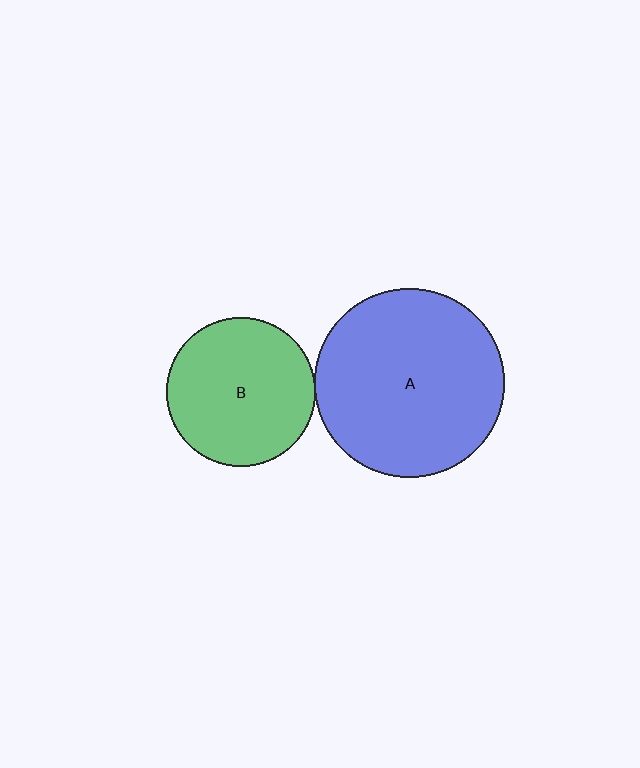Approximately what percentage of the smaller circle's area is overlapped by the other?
Approximately 5%.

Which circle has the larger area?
Circle A (blue).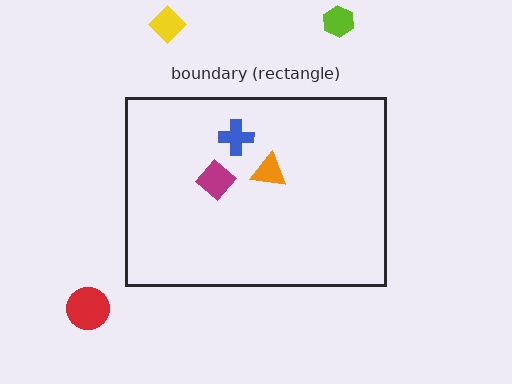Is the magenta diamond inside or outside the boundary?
Inside.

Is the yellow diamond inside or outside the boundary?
Outside.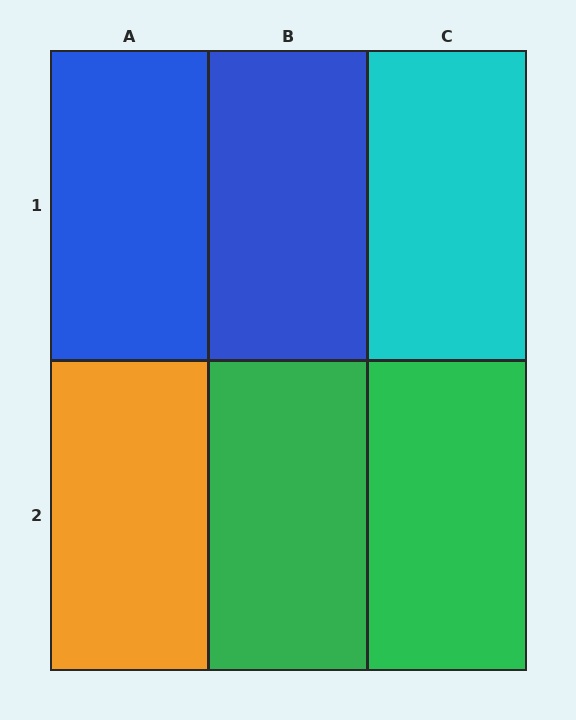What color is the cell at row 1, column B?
Blue.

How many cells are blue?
2 cells are blue.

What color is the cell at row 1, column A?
Blue.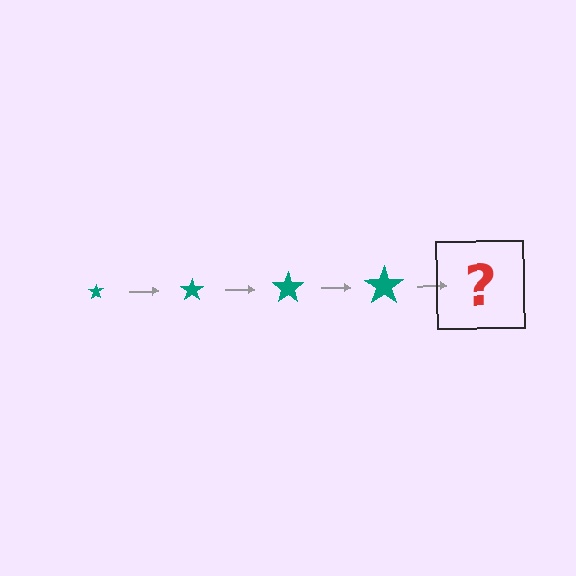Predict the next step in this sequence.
The next step is a teal star, larger than the previous one.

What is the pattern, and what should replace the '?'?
The pattern is that the star gets progressively larger each step. The '?' should be a teal star, larger than the previous one.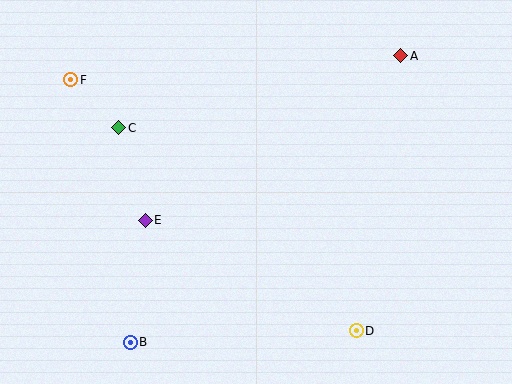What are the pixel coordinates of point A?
Point A is at (401, 56).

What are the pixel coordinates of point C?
Point C is at (119, 127).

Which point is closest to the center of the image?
Point E at (145, 220) is closest to the center.